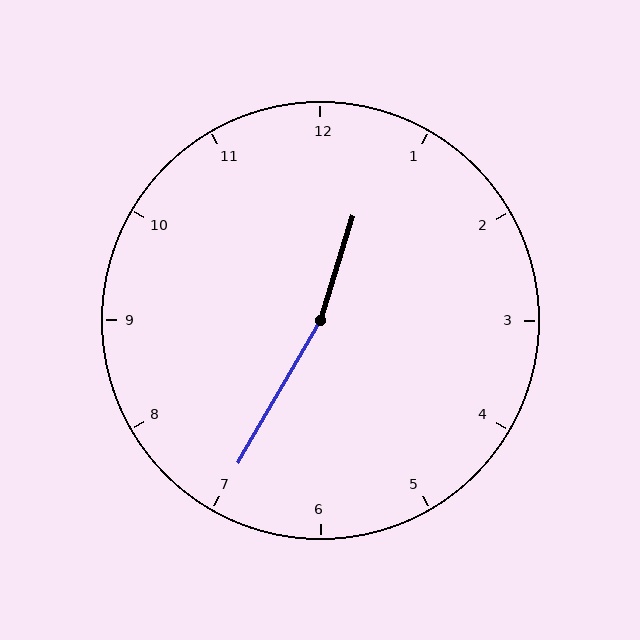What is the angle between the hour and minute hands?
Approximately 168 degrees.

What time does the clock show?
12:35.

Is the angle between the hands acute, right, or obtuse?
It is obtuse.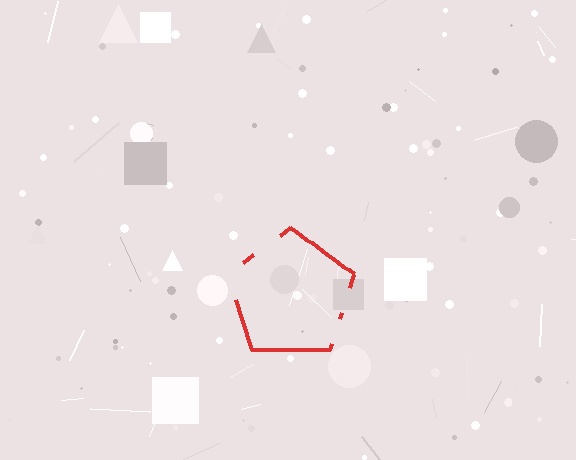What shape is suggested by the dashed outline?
The dashed outline suggests a pentagon.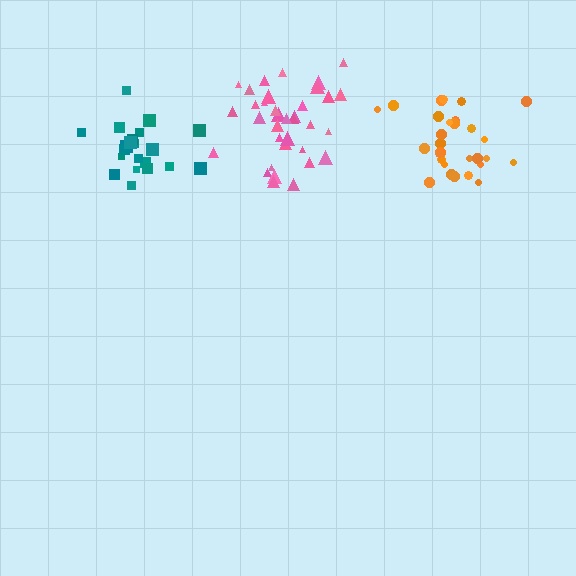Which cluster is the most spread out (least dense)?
Pink.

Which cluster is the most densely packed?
Teal.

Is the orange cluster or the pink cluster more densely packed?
Orange.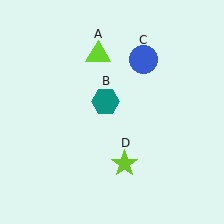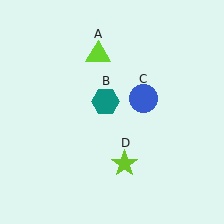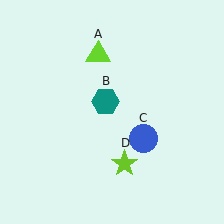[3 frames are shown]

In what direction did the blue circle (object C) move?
The blue circle (object C) moved down.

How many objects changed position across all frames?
1 object changed position: blue circle (object C).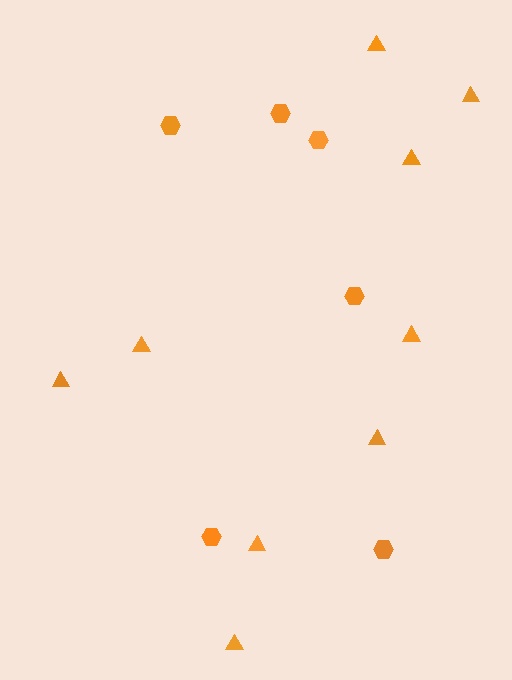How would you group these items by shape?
There are 2 groups: one group of triangles (9) and one group of hexagons (6).